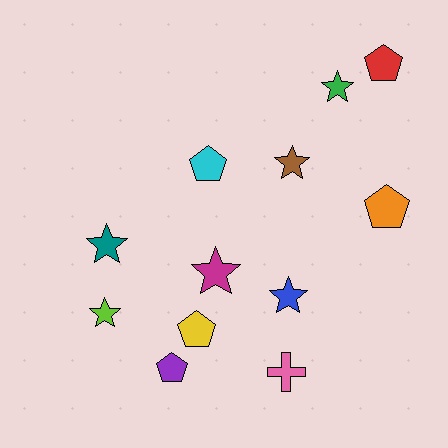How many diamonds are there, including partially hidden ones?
There are no diamonds.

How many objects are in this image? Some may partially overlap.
There are 12 objects.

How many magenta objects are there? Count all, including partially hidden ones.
There is 1 magenta object.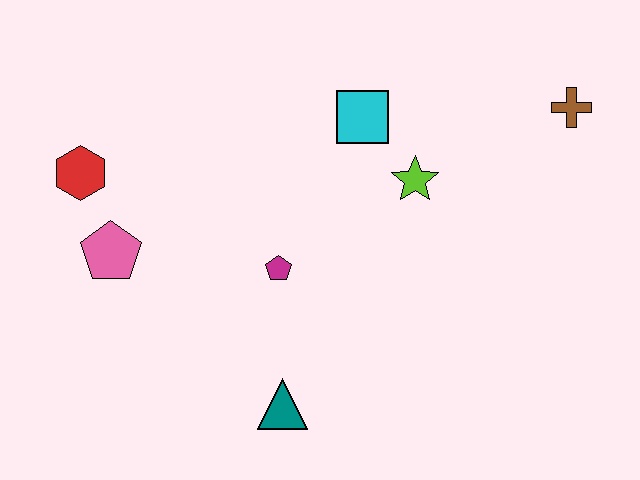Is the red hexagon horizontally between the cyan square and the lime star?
No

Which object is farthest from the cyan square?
The teal triangle is farthest from the cyan square.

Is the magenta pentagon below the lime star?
Yes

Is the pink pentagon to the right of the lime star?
No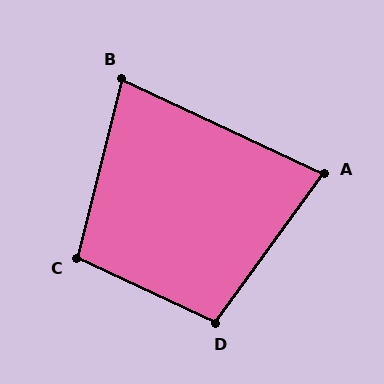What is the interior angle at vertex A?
Approximately 79 degrees (acute).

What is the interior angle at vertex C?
Approximately 101 degrees (obtuse).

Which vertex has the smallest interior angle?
B, at approximately 79 degrees.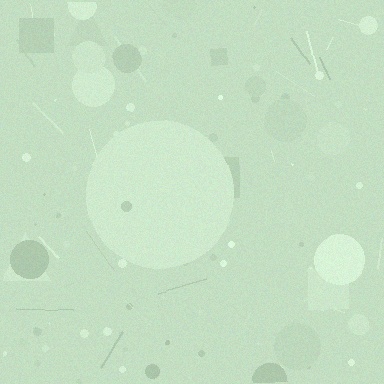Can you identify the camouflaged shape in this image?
The camouflaged shape is a circle.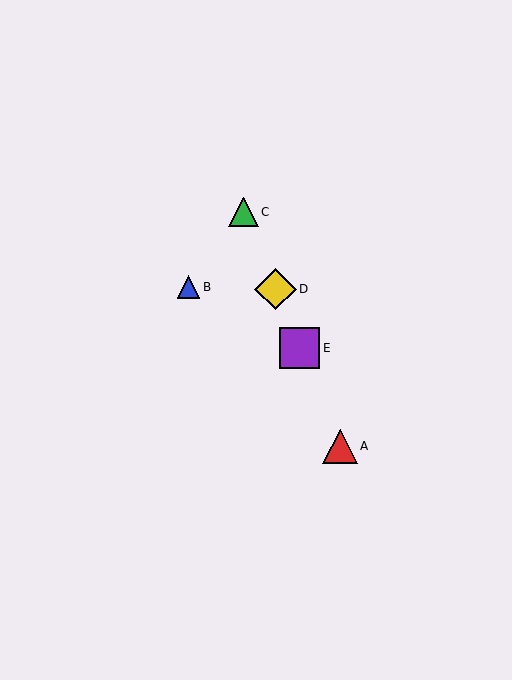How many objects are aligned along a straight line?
4 objects (A, C, D, E) are aligned along a straight line.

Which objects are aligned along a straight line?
Objects A, C, D, E are aligned along a straight line.